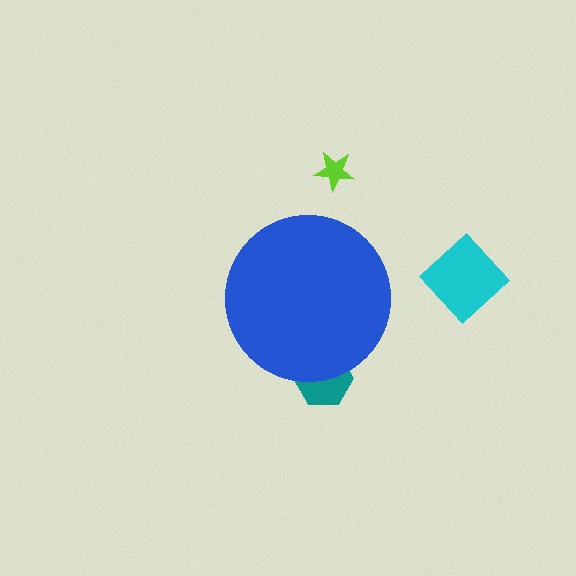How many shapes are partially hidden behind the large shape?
1 shape is partially hidden.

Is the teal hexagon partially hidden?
Yes, the teal hexagon is partially hidden behind the blue circle.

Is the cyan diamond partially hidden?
No, the cyan diamond is fully visible.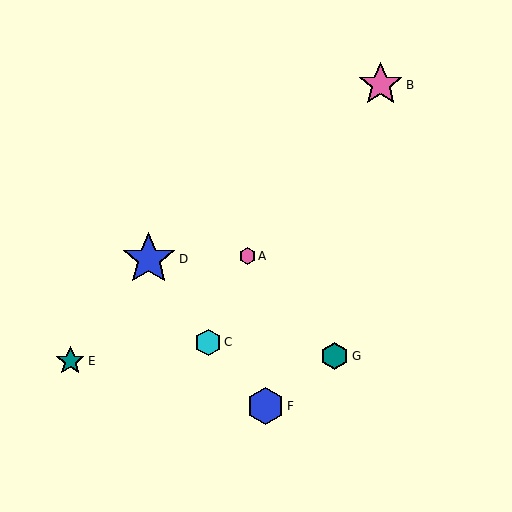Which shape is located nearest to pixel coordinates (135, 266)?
The blue star (labeled D) at (149, 259) is nearest to that location.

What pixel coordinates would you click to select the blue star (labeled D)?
Click at (149, 259) to select the blue star D.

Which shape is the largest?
The blue star (labeled D) is the largest.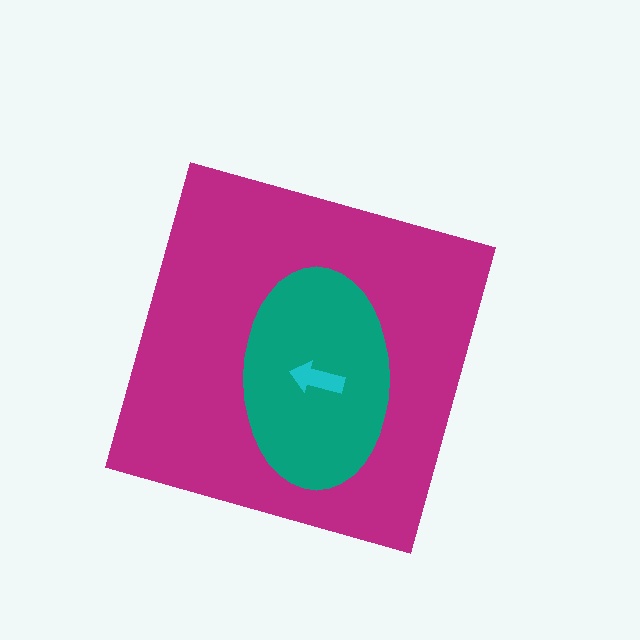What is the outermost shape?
The magenta diamond.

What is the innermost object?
The cyan arrow.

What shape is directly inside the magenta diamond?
The teal ellipse.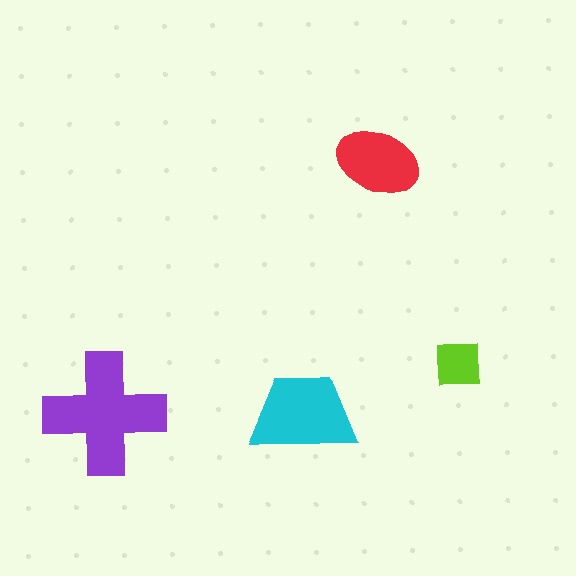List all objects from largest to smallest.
The purple cross, the cyan trapezoid, the red ellipse, the lime square.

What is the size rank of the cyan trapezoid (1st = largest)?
2nd.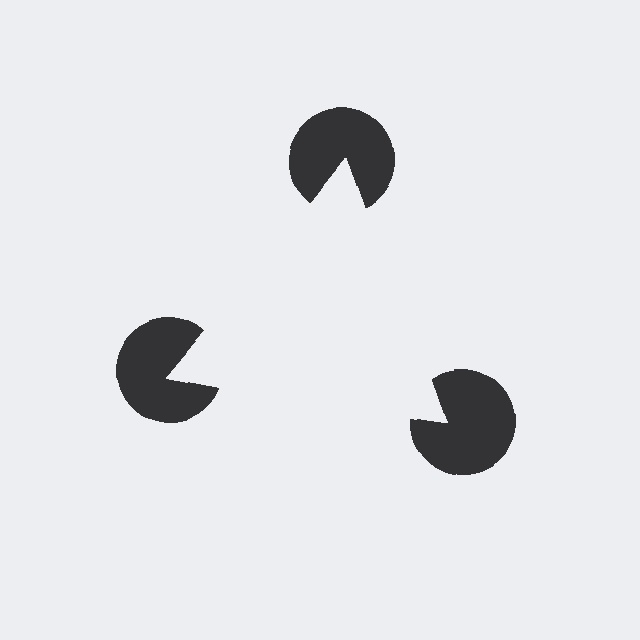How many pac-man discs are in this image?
There are 3 — one at each vertex of the illusory triangle.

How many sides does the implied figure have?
3 sides.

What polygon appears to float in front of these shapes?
An illusory triangle — its edges are inferred from the aligned wedge cuts in the pac-man discs, not physically drawn.